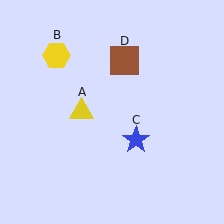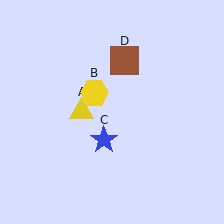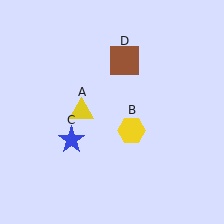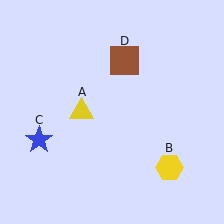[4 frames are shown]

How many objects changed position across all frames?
2 objects changed position: yellow hexagon (object B), blue star (object C).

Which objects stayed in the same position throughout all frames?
Yellow triangle (object A) and brown square (object D) remained stationary.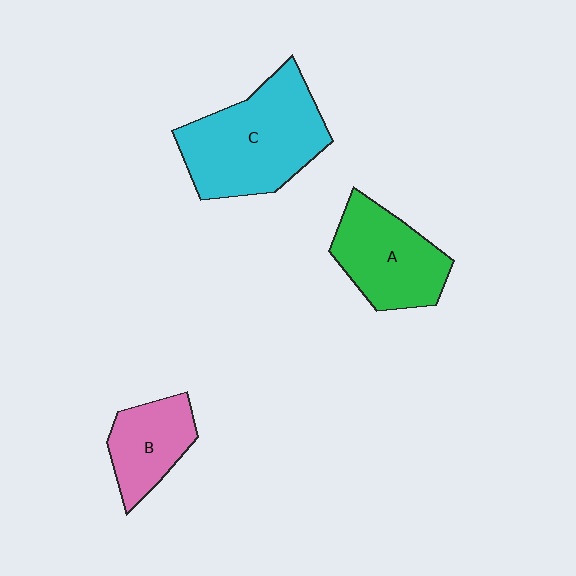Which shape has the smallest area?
Shape B (pink).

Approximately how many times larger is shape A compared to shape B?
Approximately 1.4 times.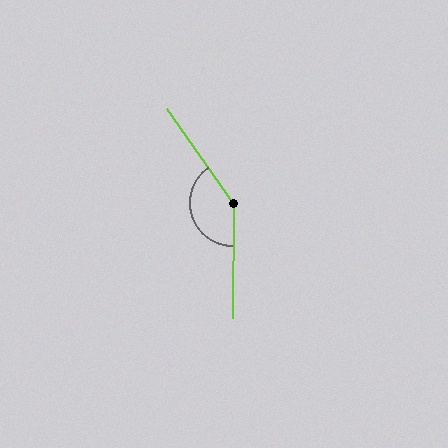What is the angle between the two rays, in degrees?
Approximately 145 degrees.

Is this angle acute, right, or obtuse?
It is obtuse.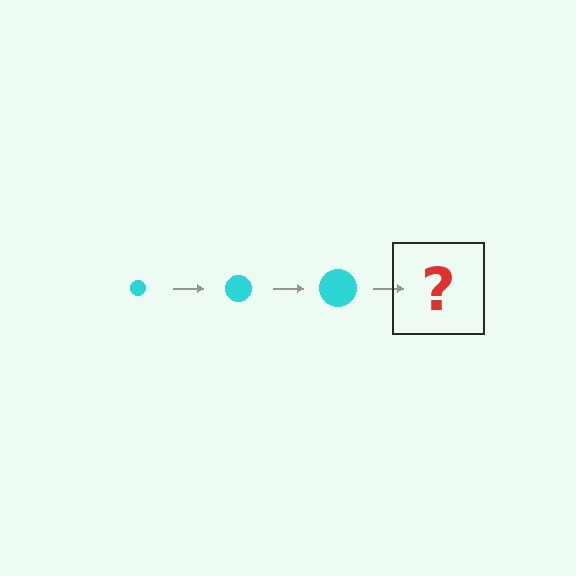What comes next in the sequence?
The next element should be a cyan circle, larger than the previous one.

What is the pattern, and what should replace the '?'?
The pattern is that the circle gets progressively larger each step. The '?' should be a cyan circle, larger than the previous one.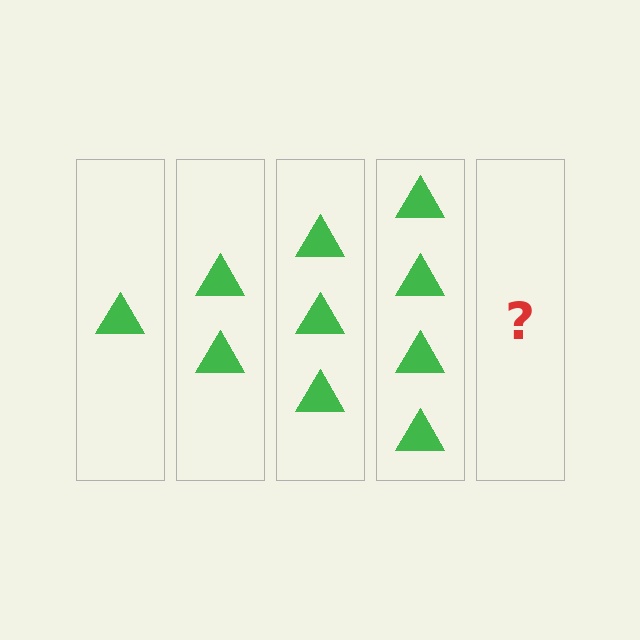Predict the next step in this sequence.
The next step is 5 triangles.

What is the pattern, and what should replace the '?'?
The pattern is that each step adds one more triangle. The '?' should be 5 triangles.